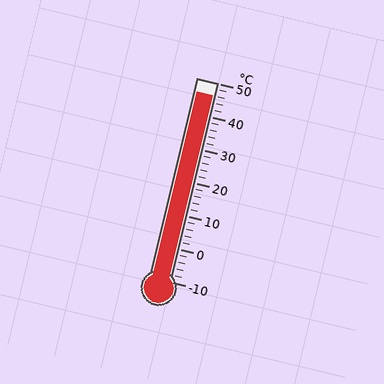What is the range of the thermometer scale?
The thermometer scale ranges from -10°C to 50°C.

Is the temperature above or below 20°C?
The temperature is above 20°C.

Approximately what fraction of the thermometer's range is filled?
The thermometer is filled to approximately 95% of its range.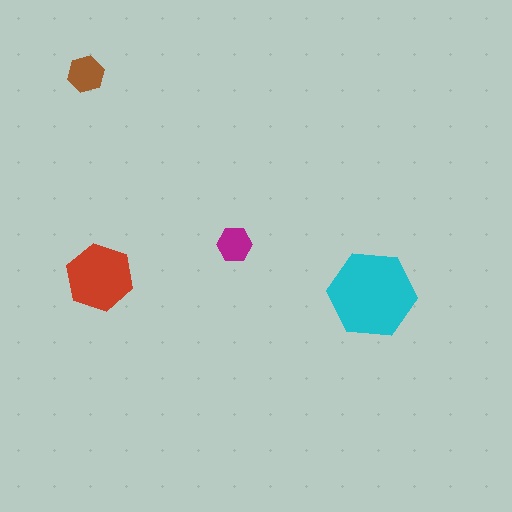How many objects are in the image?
There are 4 objects in the image.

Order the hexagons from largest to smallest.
the cyan one, the red one, the brown one, the magenta one.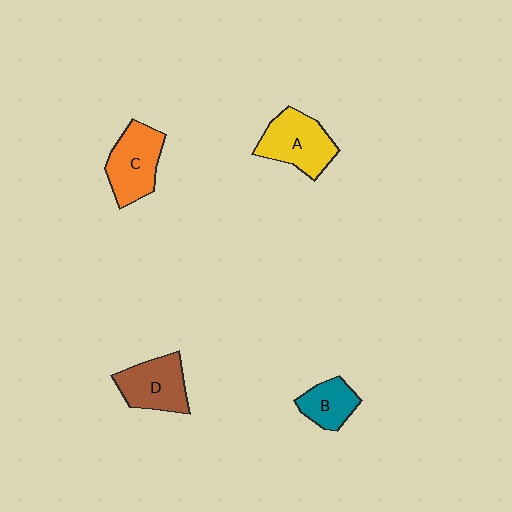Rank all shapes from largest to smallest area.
From largest to smallest: A (yellow), C (orange), D (brown), B (teal).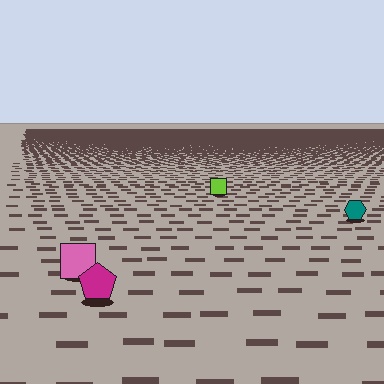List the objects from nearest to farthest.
From nearest to farthest: the magenta pentagon, the pink square, the teal hexagon, the lime square.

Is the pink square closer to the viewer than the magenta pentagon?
No. The magenta pentagon is closer — you can tell from the texture gradient: the ground texture is coarser near it.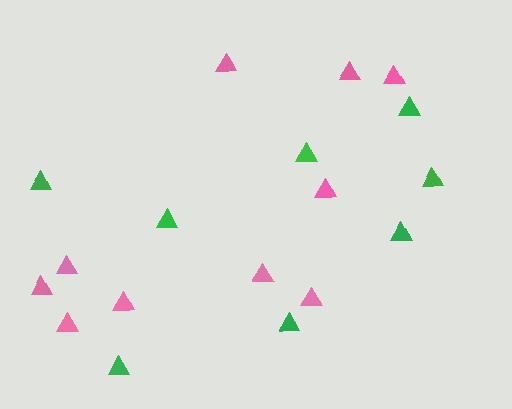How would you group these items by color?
There are 2 groups: one group of green triangles (8) and one group of pink triangles (10).